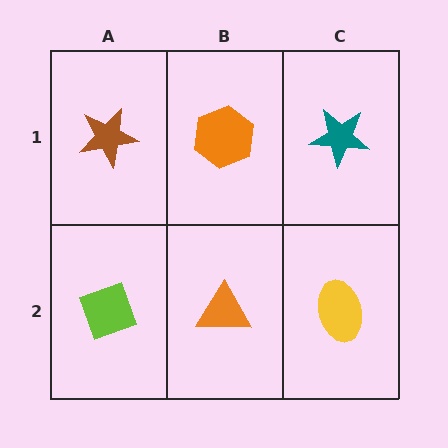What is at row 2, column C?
A yellow ellipse.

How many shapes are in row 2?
3 shapes.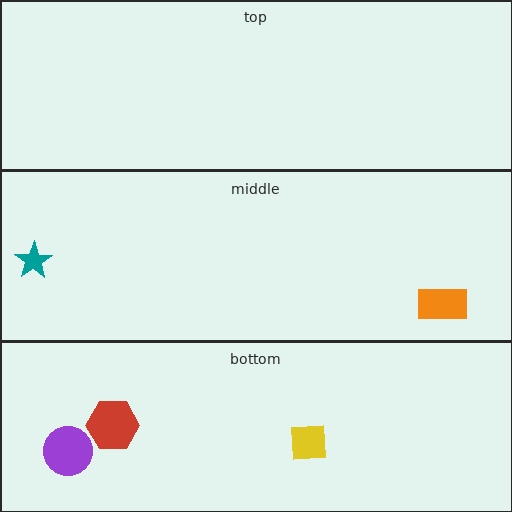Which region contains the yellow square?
The bottom region.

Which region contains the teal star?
The middle region.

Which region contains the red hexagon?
The bottom region.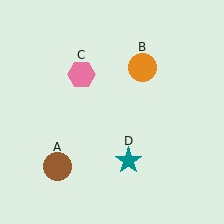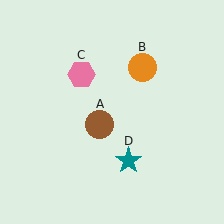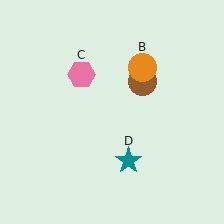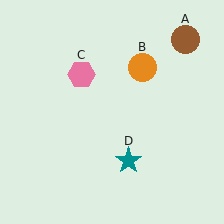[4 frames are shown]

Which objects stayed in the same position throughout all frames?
Orange circle (object B) and pink hexagon (object C) and teal star (object D) remained stationary.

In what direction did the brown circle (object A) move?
The brown circle (object A) moved up and to the right.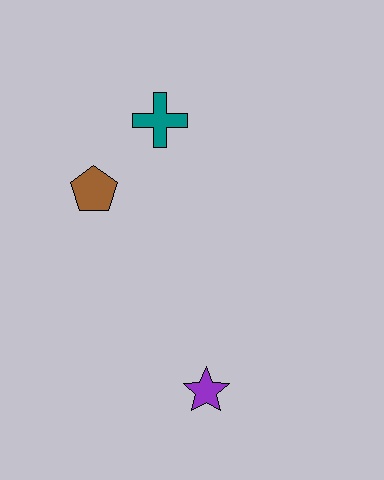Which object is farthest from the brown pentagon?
The purple star is farthest from the brown pentagon.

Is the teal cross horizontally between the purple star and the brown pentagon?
Yes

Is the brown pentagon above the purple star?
Yes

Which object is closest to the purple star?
The brown pentagon is closest to the purple star.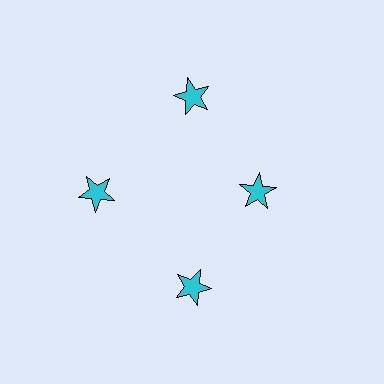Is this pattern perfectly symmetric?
No. The 4 cyan stars are arranged in a ring, but one element near the 3 o'clock position is pulled inward toward the center, breaking the 4-fold rotational symmetry.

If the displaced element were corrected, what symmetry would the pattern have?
It would have 4-fold rotational symmetry — the pattern would map onto itself every 90 degrees.